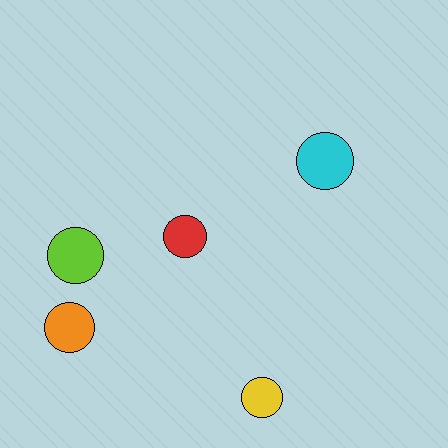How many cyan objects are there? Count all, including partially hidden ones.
There is 1 cyan object.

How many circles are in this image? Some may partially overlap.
There are 5 circles.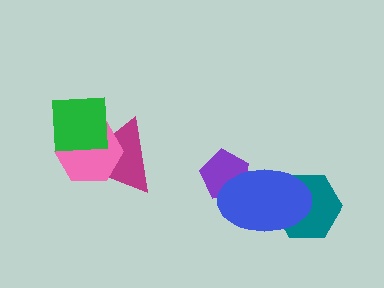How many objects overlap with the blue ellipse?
2 objects overlap with the blue ellipse.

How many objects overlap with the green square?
2 objects overlap with the green square.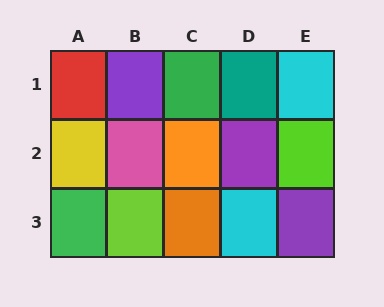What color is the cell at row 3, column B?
Lime.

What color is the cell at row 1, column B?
Purple.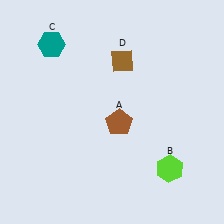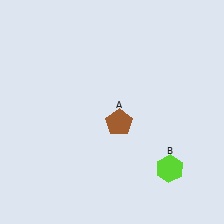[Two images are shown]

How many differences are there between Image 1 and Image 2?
There are 2 differences between the two images.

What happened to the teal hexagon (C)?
The teal hexagon (C) was removed in Image 2. It was in the top-left area of Image 1.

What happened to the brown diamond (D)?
The brown diamond (D) was removed in Image 2. It was in the top-right area of Image 1.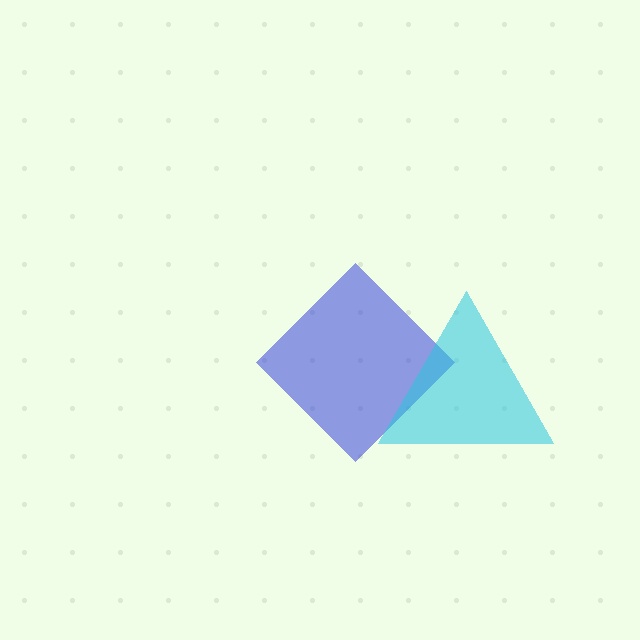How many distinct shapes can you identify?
There are 2 distinct shapes: a blue diamond, a cyan triangle.